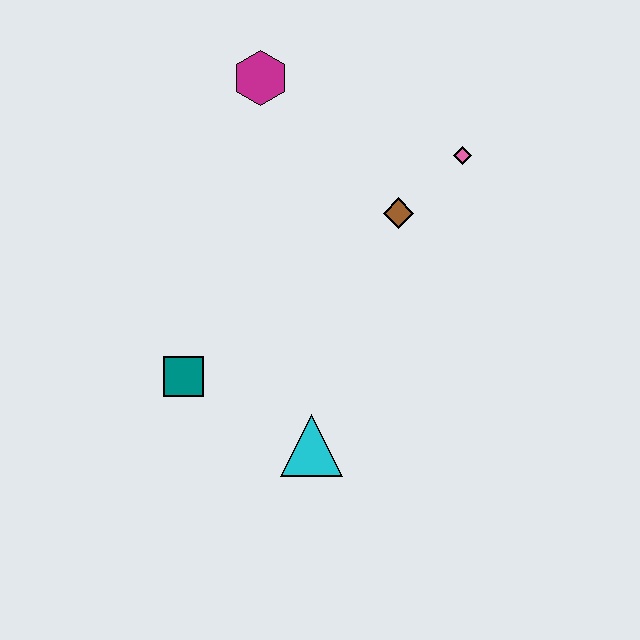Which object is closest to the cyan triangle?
The teal square is closest to the cyan triangle.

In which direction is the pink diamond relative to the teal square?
The pink diamond is to the right of the teal square.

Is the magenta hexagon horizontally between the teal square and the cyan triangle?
Yes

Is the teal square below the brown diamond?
Yes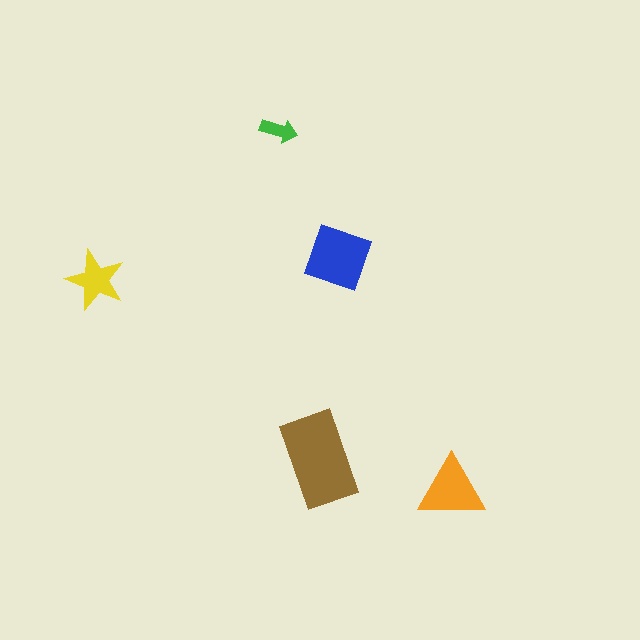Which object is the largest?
The brown rectangle.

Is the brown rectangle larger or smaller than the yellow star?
Larger.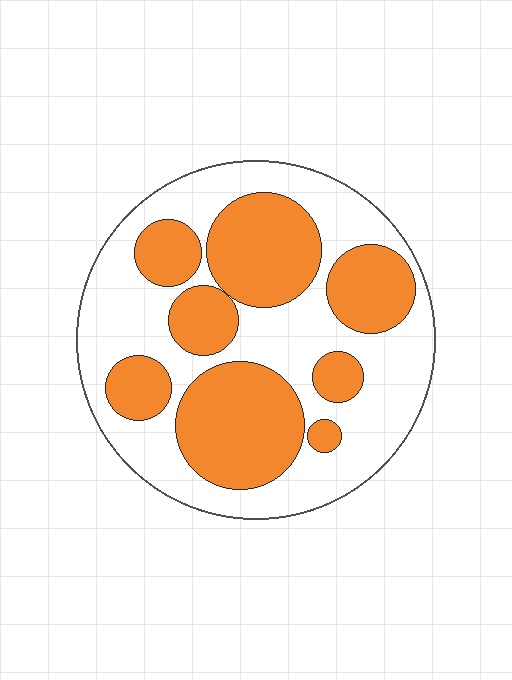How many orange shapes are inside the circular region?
8.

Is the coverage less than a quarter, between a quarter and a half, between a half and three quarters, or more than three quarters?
Between a quarter and a half.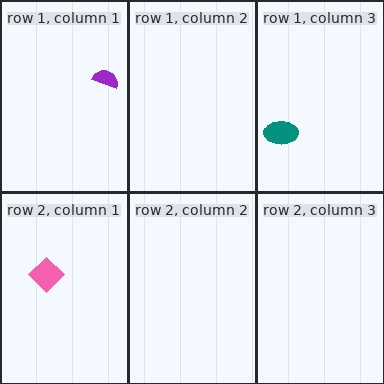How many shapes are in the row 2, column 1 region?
1.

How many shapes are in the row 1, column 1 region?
1.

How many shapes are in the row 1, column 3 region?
1.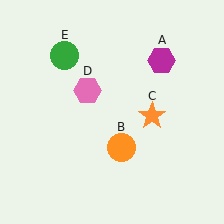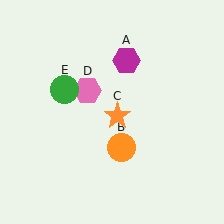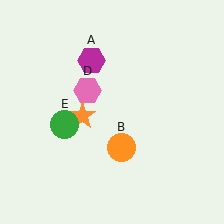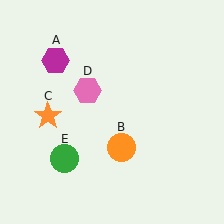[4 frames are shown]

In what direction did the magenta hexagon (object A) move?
The magenta hexagon (object A) moved left.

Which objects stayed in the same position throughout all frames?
Orange circle (object B) and pink hexagon (object D) remained stationary.